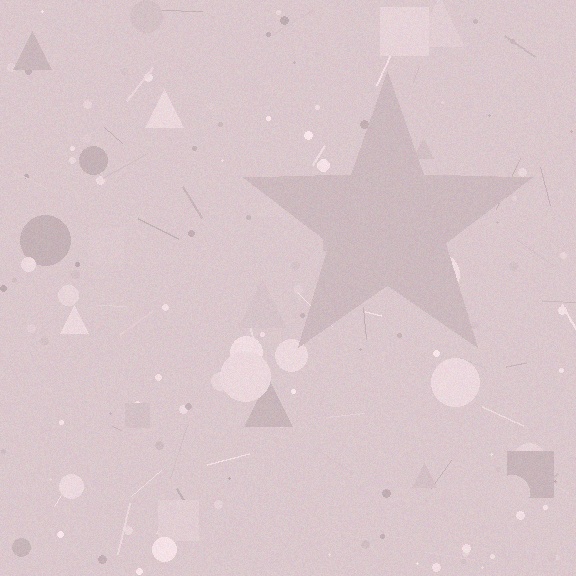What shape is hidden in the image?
A star is hidden in the image.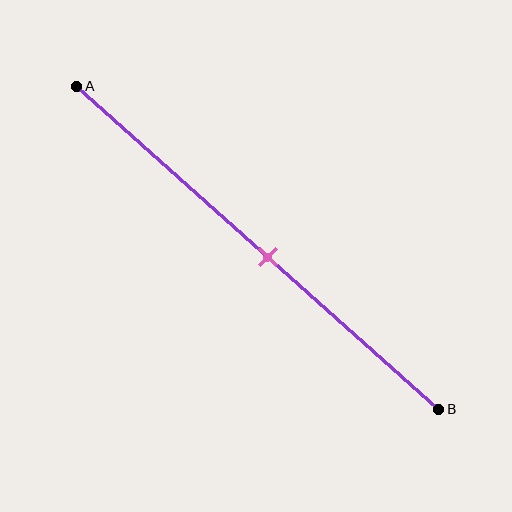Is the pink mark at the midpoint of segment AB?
Yes, the mark is approximately at the midpoint.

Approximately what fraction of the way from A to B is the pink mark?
The pink mark is approximately 55% of the way from A to B.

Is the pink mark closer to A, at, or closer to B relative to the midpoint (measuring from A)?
The pink mark is approximately at the midpoint of segment AB.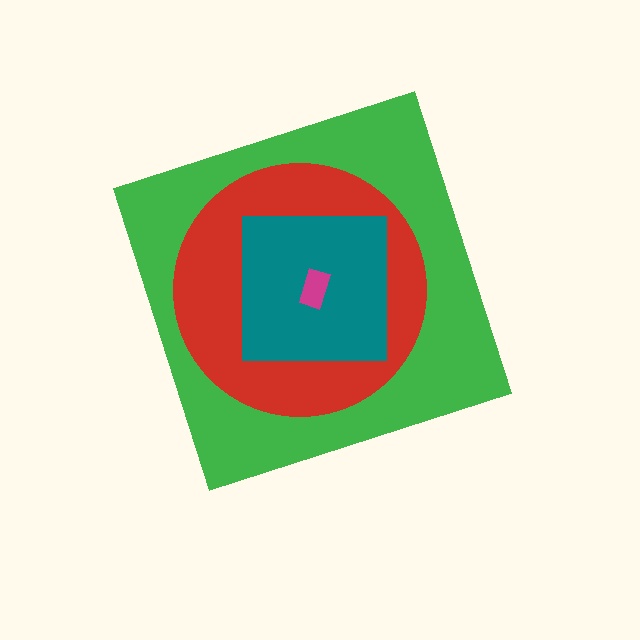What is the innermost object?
The magenta rectangle.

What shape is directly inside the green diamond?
The red circle.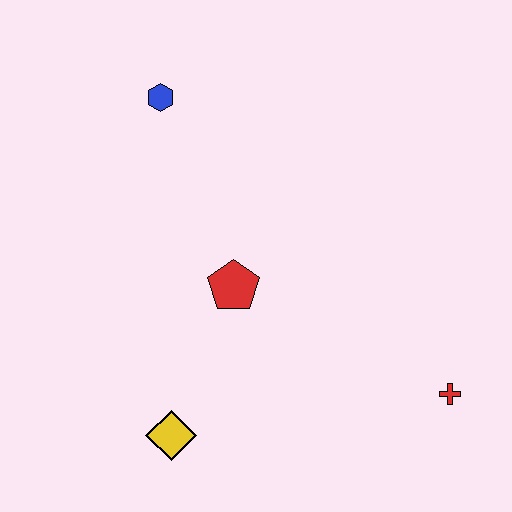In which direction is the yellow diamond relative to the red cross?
The yellow diamond is to the left of the red cross.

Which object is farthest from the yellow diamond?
The blue hexagon is farthest from the yellow diamond.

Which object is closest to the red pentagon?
The yellow diamond is closest to the red pentagon.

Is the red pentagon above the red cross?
Yes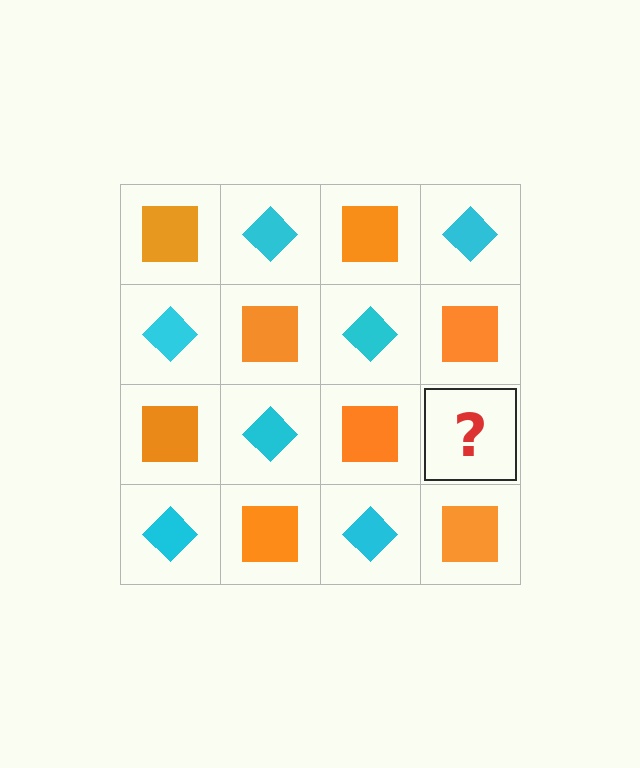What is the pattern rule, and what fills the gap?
The rule is that it alternates orange square and cyan diamond in a checkerboard pattern. The gap should be filled with a cyan diamond.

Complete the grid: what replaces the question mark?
The question mark should be replaced with a cyan diamond.